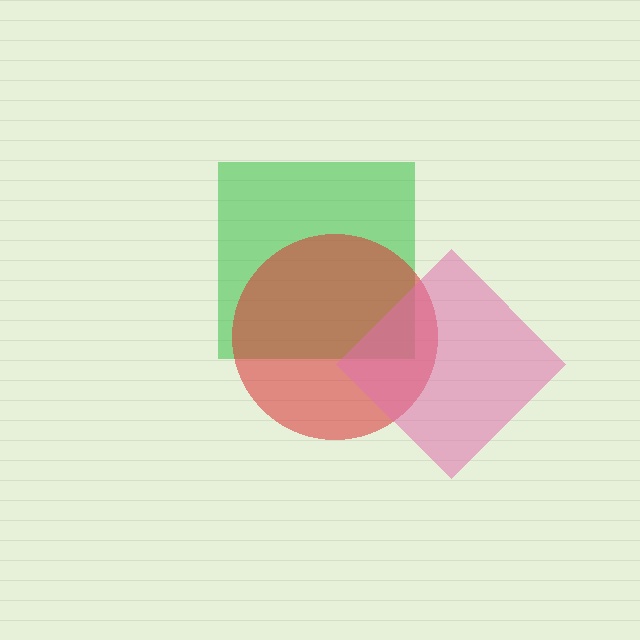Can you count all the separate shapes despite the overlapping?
Yes, there are 3 separate shapes.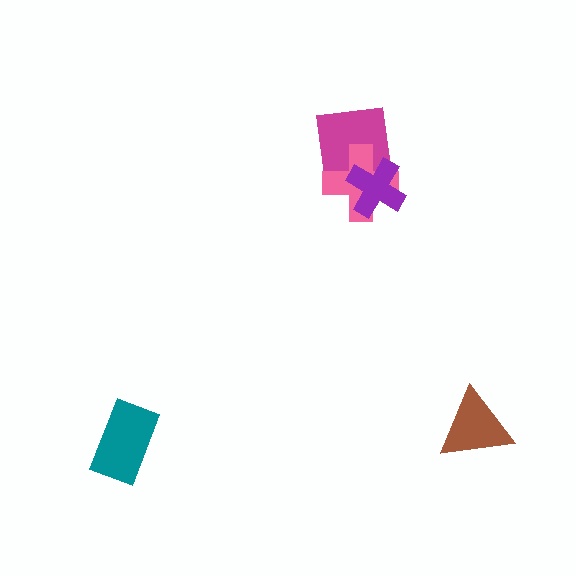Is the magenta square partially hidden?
Yes, it is partially covered by another shape.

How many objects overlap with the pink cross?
2 objects overlap with the pink cross.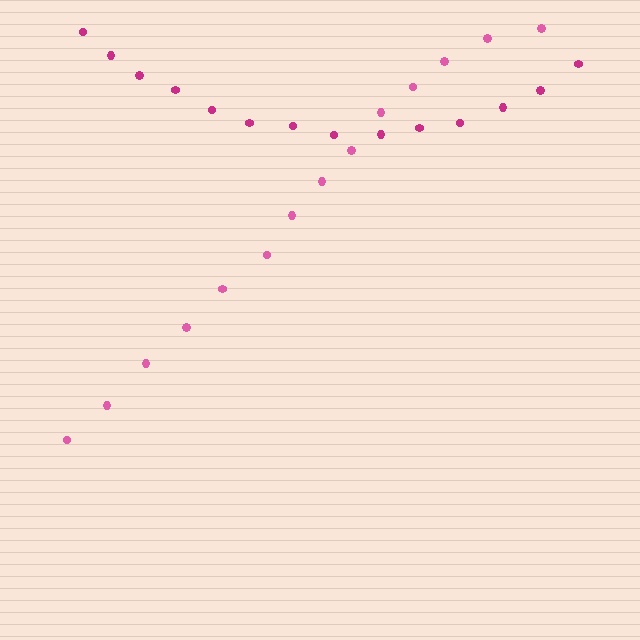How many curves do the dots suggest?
There are 2 distinct paths.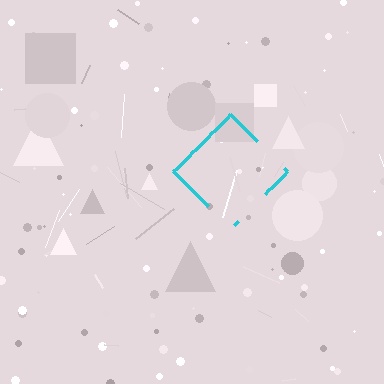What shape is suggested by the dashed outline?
The dashed outline suggests a diamond.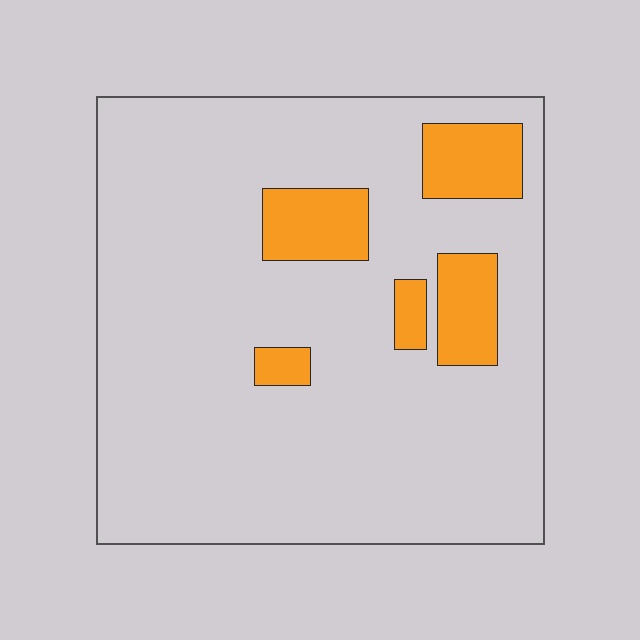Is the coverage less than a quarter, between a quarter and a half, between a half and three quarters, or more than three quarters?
Less than a quarter.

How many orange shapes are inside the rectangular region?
5.